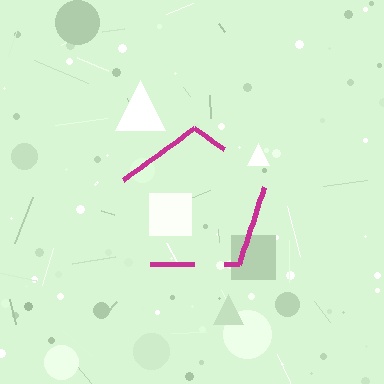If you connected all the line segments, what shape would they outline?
They would outline a pentagon.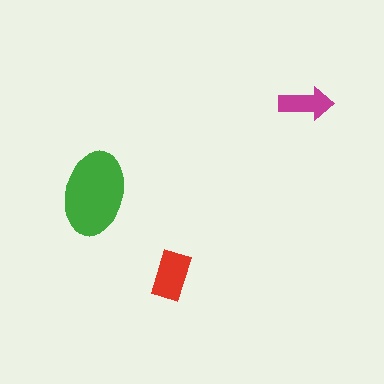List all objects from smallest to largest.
The magenta arrow, the red rectangle, the green ellipse.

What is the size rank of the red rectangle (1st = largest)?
2nd.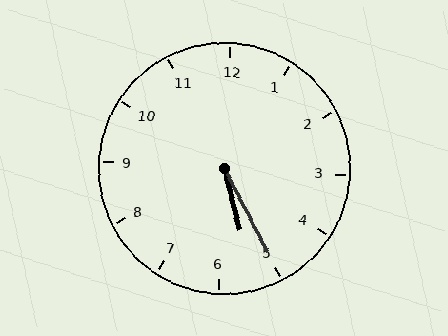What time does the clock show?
5:25.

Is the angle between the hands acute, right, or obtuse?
It is acute.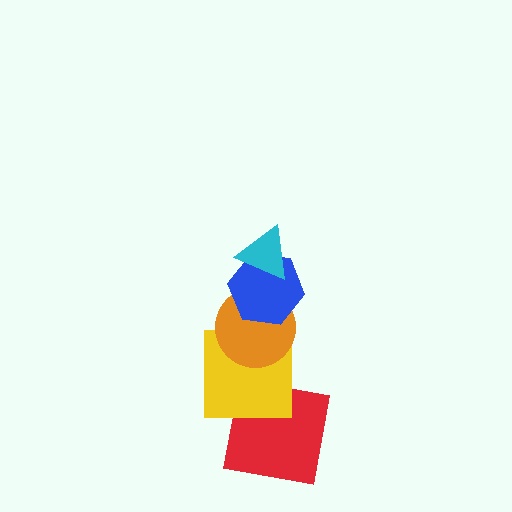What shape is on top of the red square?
The yellow square is on top of the red square.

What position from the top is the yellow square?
The yellow square is 4th from the top.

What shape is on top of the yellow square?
The orange circle is on top of the yellow square.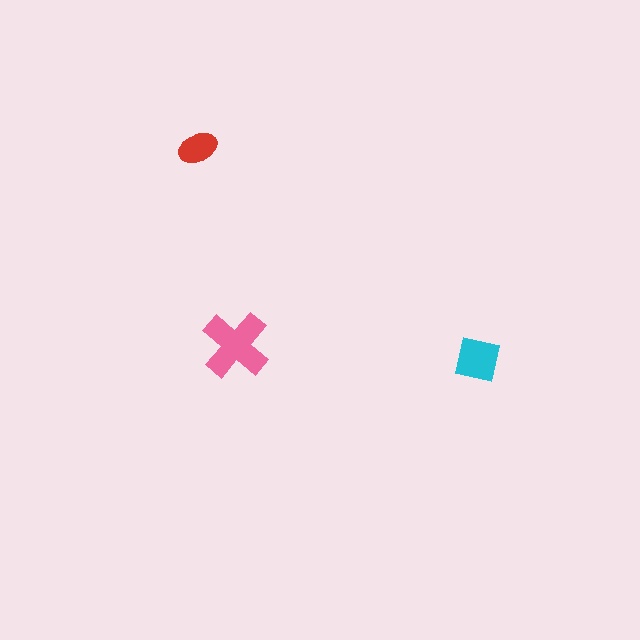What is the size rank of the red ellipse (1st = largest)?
3rd.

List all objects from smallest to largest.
The red ellipse, the cyan square, the pink cross.